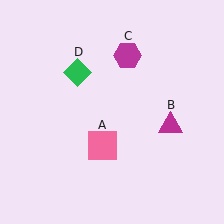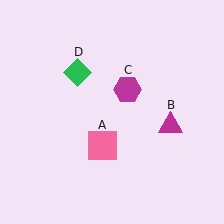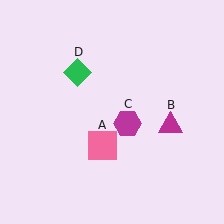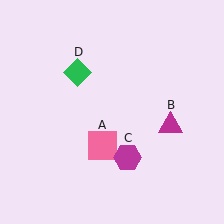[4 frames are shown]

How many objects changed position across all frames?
1 object changed position: magenta hexagon (object C).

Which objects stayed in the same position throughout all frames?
Pink square (object A) and magenta triangle (object B) and green diamond (object D) remained stationary.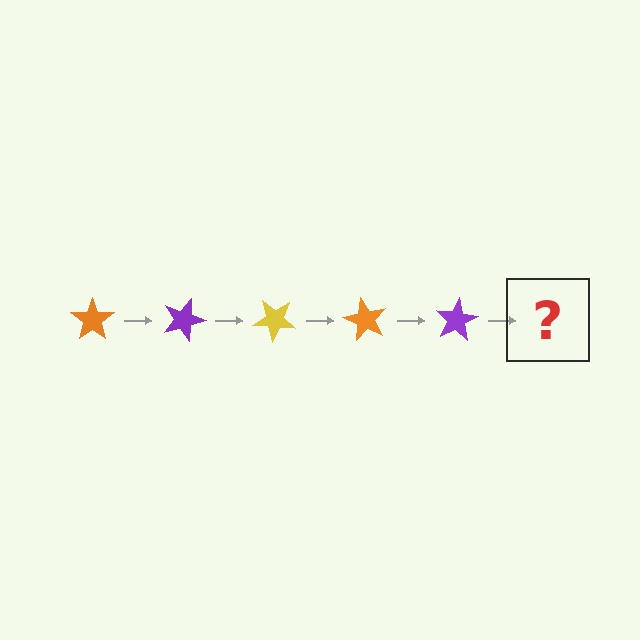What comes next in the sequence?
The next element should be a yellow star, rotated 100 degrees from the start.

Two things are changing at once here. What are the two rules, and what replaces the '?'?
The two rules are that it rotates 20 degrees each step and the color cycles through orange, purple, and yellow. The '?' should be a yellow star, rotated 100 degrees from the start.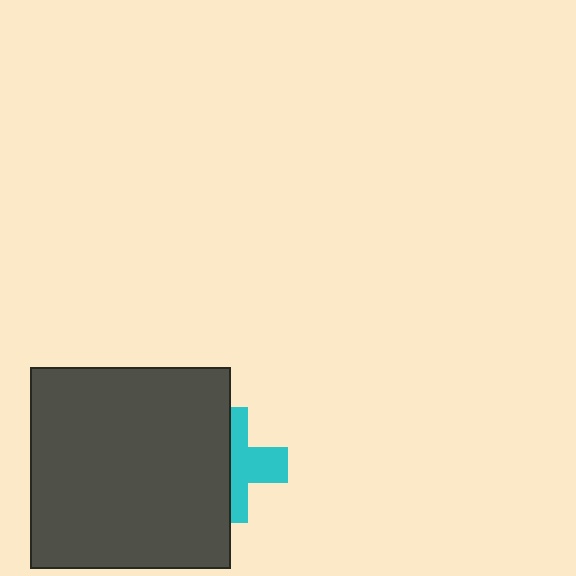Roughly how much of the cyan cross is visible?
About half of it is visible (roughly 48%).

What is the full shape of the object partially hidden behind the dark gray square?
The partially hidden object is a cyan cross.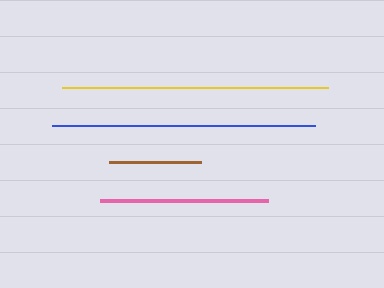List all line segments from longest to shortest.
From longest to shortest: yellow, blue, pink, brown.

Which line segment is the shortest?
The brown line is the shortest at approximately 92 pixels.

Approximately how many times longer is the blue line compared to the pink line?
The blue line is approximately 1.6 times the length of the pink line.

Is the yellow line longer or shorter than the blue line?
The yellow line is longer than the blue line.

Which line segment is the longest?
The yellow line is the longest at approximately 266 pixels.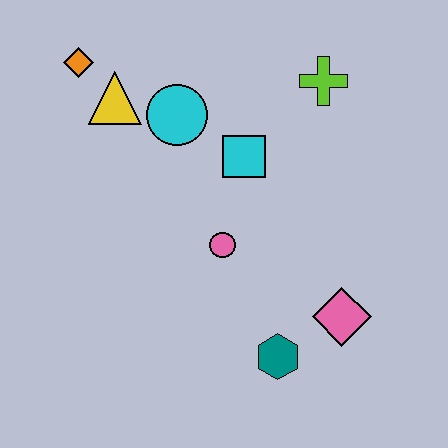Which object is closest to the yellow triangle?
The orange diamond is closest to the yellow triangle.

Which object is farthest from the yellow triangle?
The pink diamond is farthest from the yellow triangle.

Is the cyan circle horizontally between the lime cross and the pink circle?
No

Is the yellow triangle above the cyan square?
Yes